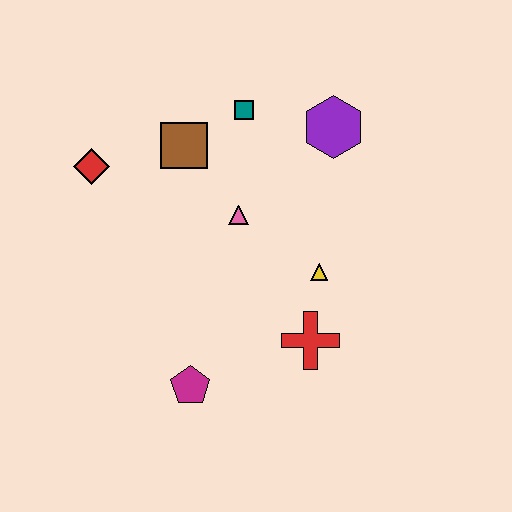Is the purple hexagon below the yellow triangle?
No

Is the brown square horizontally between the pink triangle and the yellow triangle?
No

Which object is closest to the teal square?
The brown square is closest to the teal square.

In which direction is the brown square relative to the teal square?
The brown square is to the left of the teal square.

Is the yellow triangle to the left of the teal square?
No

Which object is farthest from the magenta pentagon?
The purple hexagon is farthest from the magenta pentagon.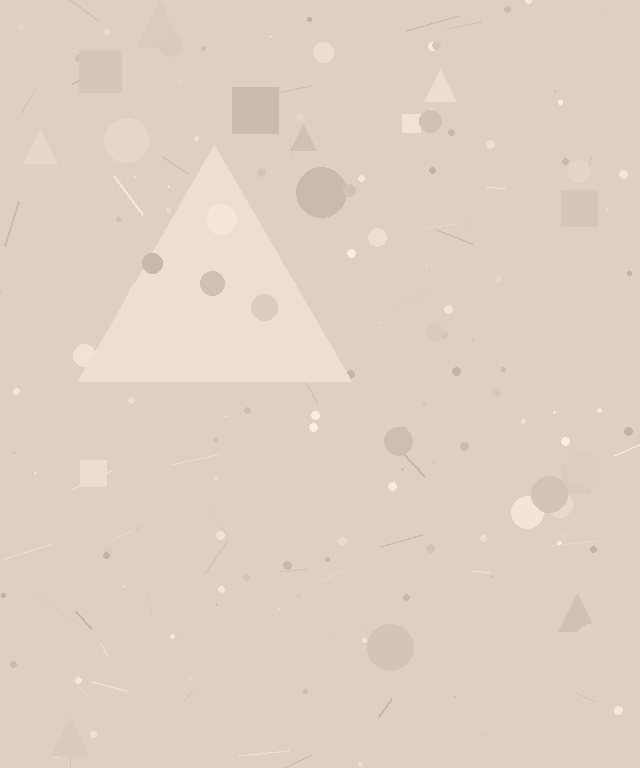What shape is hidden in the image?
A triangle is hidden in the image.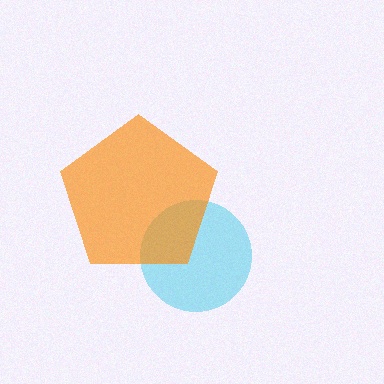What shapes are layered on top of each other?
The layered shapes are: a cyan circle, an orange pentagon.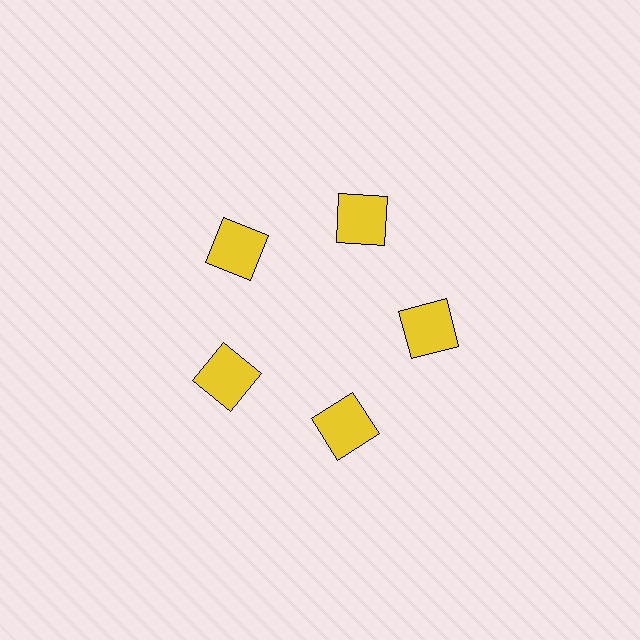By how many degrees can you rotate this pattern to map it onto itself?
The pattern maps onto itself every 72 degrees of rotation.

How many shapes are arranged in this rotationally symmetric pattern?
There are 5 shapes, arranged in 5 groups of 1.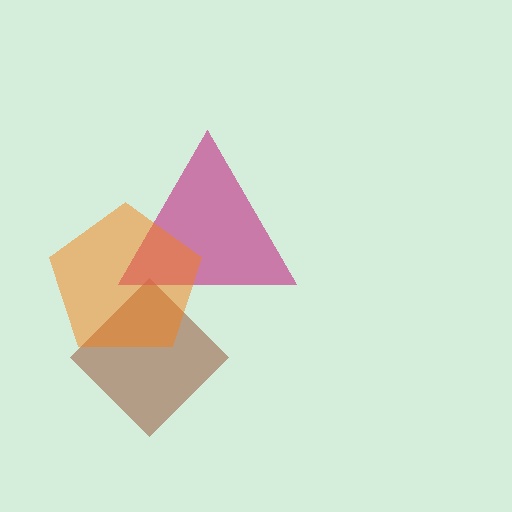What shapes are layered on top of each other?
The layered shapes are: a brown diamond, a magenta triangle, an orange pentagon.